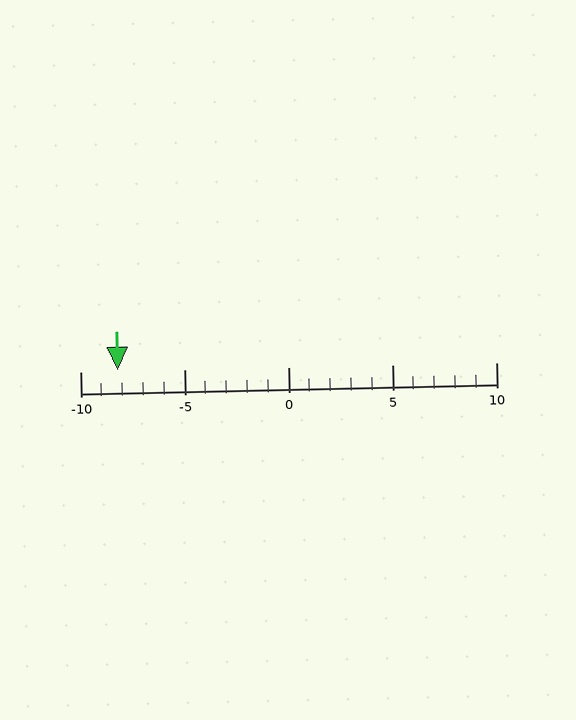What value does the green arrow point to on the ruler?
The green arrow points to approximately -8.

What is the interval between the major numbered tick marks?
The major tick marks are spaced 5 units apart.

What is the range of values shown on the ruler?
The ruler shows values from -10 to 10.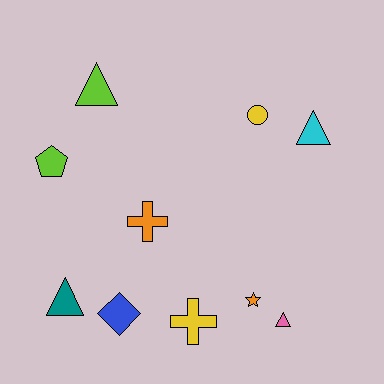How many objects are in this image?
There are 10 objects.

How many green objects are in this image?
There are no green objects.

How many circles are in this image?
There is 1 circle.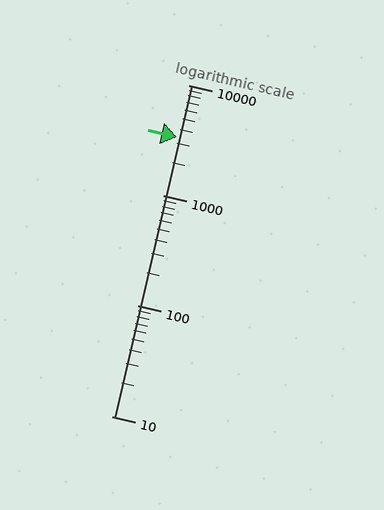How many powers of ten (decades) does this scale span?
The scale spans 3 decades, from 10 to 10000.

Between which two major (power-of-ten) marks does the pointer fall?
The pointer is between 1000 and 10000.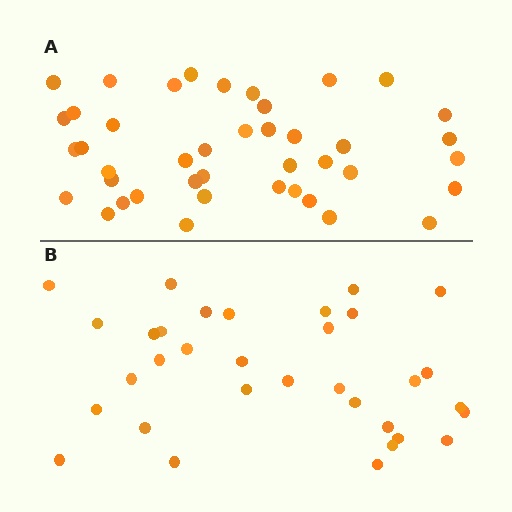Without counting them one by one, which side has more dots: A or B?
Region A (the top region) has more dots.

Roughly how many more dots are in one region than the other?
Region A has roughly 8 or so more dots than region B.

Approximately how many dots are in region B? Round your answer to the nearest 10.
About 30 dots. (The exact count is 33, which rounds to 30.)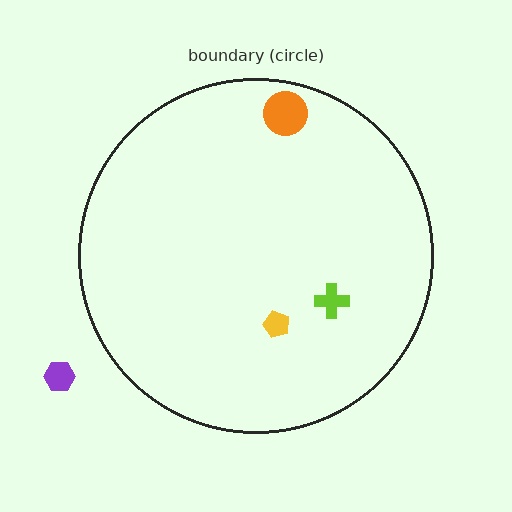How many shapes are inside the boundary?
3 inside, 1 outside.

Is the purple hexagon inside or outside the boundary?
Outside.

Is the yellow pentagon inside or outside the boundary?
Inside.